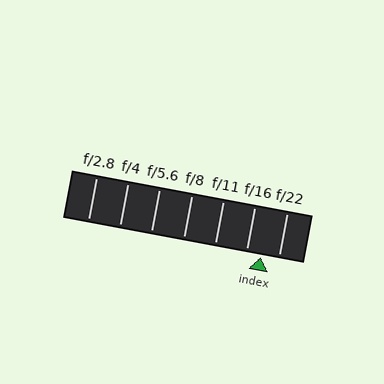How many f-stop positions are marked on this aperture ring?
There are 7 f-stop positions marked.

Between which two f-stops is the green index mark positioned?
The index mark is between f/16 and f/22.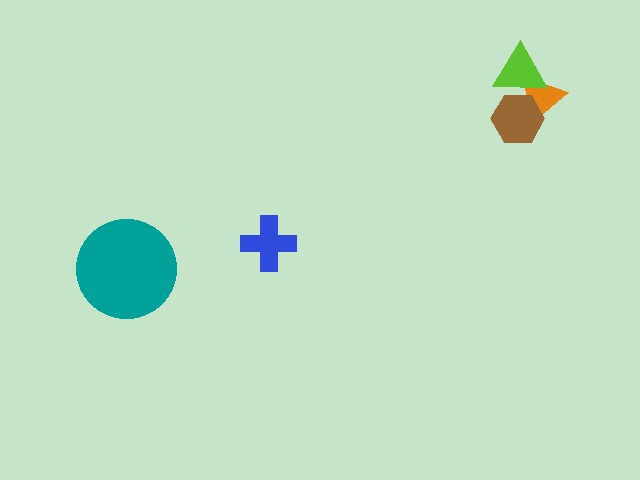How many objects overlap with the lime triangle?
2 objects overlap with the lime triangle.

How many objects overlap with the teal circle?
0 objects overlap with the teal circle.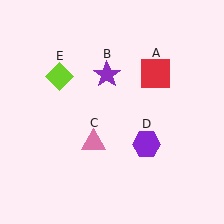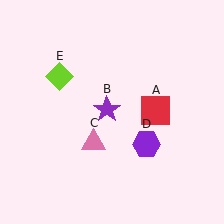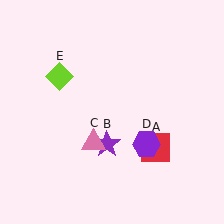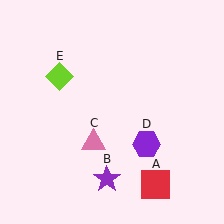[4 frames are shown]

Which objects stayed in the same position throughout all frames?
Pink triangle (object C) and purple hexagon (object D) and lime diamond (object E) remained stationary.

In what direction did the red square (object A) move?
The red square (object A) moved down.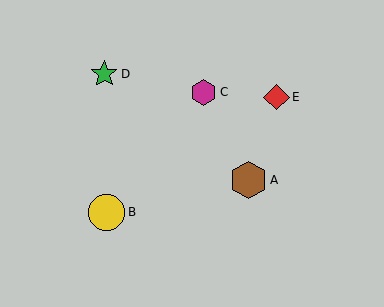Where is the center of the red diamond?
The center of the red diamond is at (277, 97).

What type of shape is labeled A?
Shape A is a brown hexagon.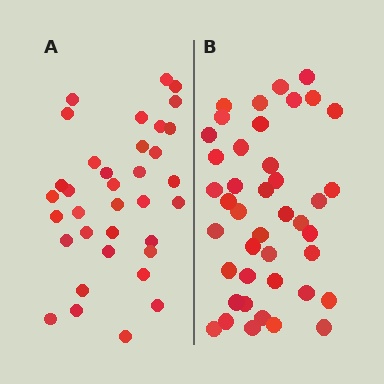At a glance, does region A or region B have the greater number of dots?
Region B (the right region) has more dots.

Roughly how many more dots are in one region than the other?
Region B has roughly 8 or so more dots than region A.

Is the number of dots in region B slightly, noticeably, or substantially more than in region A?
Region B has only slightly more — the two regions are fairly close. The ratio is roughly 1.2 to 1.